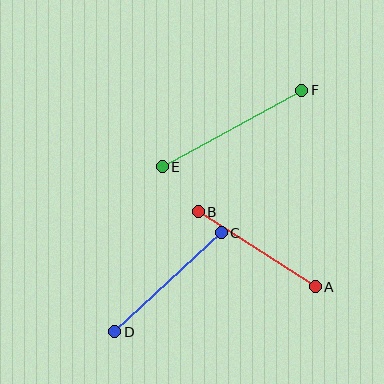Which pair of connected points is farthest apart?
Points E and F are farthest apart.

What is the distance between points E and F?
The distance is approximately 159 pixels.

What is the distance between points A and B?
The distance is approximately 139 pixels.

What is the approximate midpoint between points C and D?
The midpoint is at approximately (168, 282) pixels.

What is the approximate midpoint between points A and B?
The midpoint is at approximately (257, 249) pixels.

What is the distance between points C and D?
The distance is approximately 145 pixels.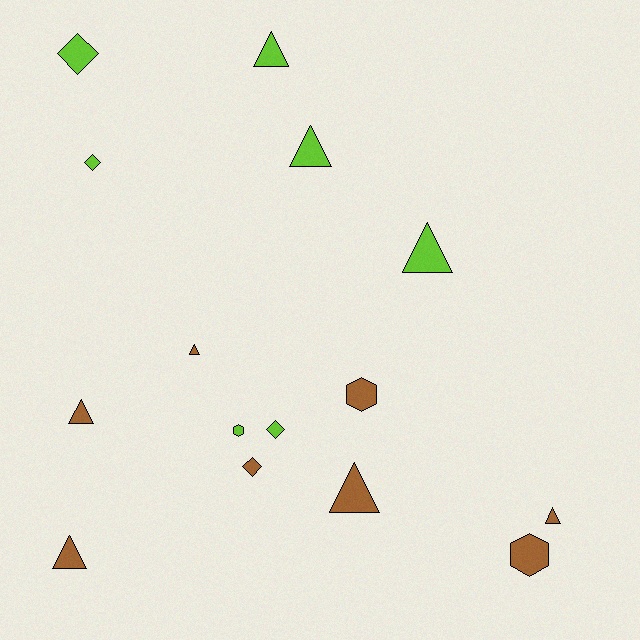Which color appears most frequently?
Brown, with 8 objects.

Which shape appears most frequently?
Triangle, with 8 objects.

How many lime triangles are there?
There are 3 lime triangles.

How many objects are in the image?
There are 15 objects.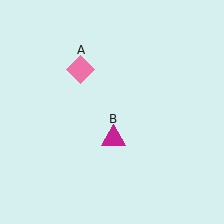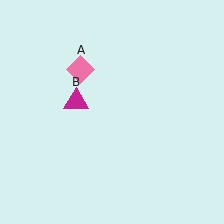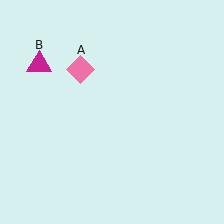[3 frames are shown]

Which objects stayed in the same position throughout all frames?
Pink diamond (object A) remained stationary.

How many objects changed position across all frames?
1 object changed position: magenta triangle (object B).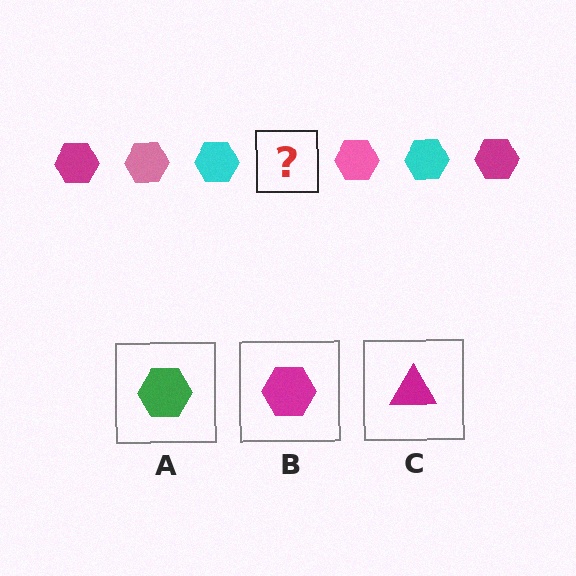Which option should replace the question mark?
Option B.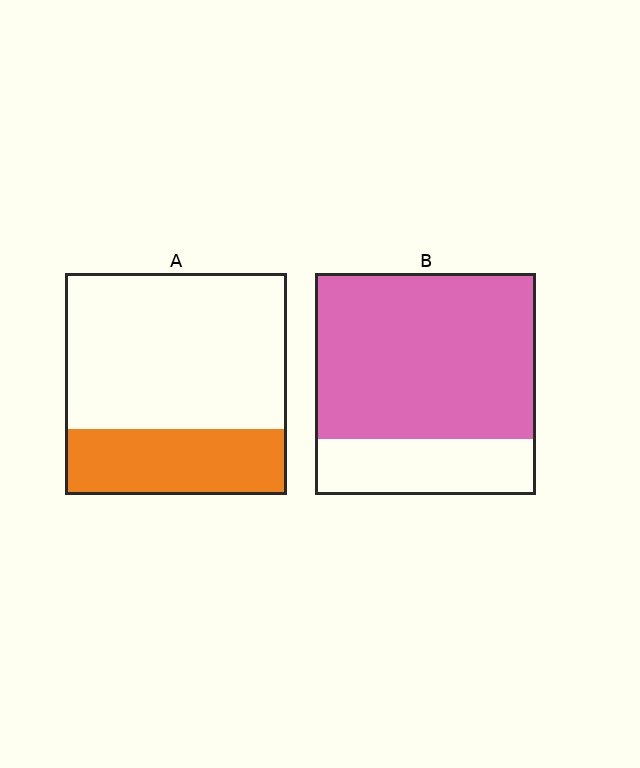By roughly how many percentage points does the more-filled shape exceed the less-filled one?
By roughly 45 percentage points (B over A).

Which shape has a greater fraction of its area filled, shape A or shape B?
Shape B.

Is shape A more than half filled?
No.